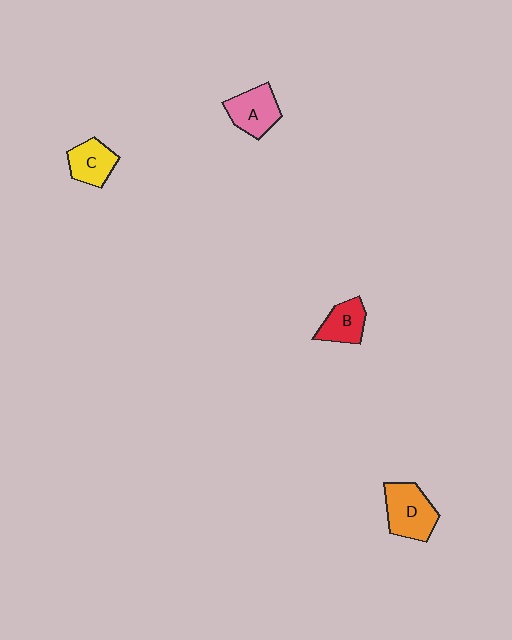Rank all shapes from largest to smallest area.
From largest to smallest: D (orange), A (pink), C (yellow), B (red).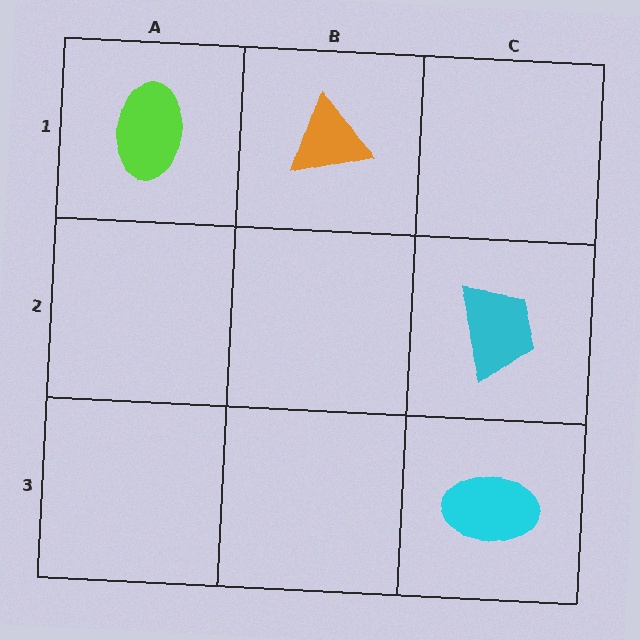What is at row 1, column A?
A lime ellipse.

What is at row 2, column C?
A cyan trapezoid.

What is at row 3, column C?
A cyan ellipse.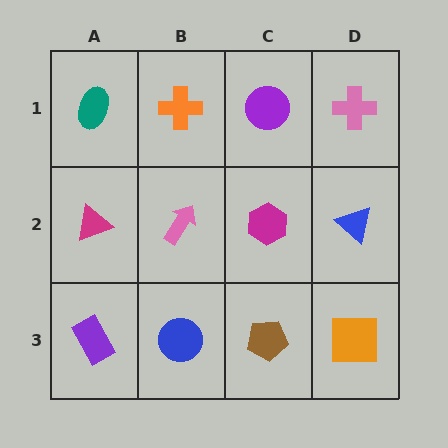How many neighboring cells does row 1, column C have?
3.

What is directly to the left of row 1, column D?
A purple circle.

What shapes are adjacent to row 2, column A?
A teal ellipse (row 1, column A), a purple rectangle (row 3, column A), a pink arrow (row 2, column B).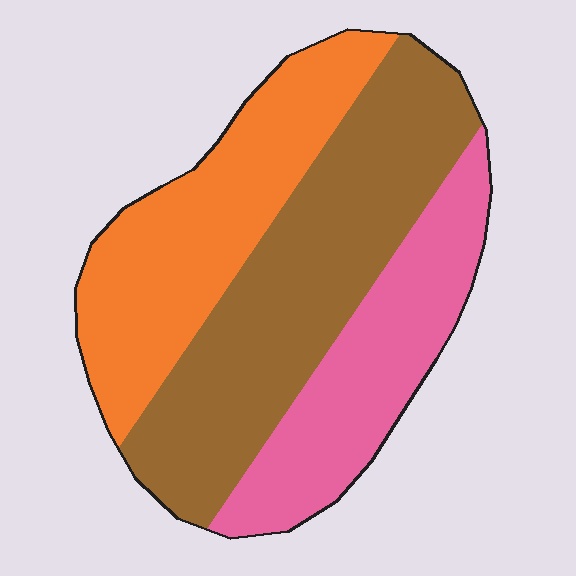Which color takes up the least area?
Pink, at roughly 25%.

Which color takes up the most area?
Brown, at roughly 40%.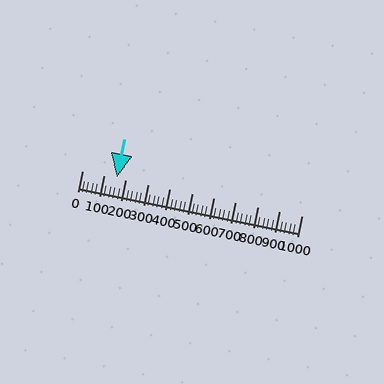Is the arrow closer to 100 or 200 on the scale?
The arrow is closer to 200.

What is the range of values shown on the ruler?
The ruler shows values from 0 to 1000.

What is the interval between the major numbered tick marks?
The major tick marks are spaced 100 units apart.